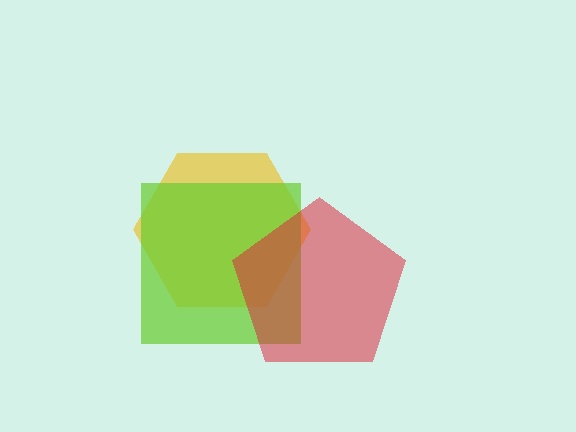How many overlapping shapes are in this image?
There are 3 overlapping shapes in the image.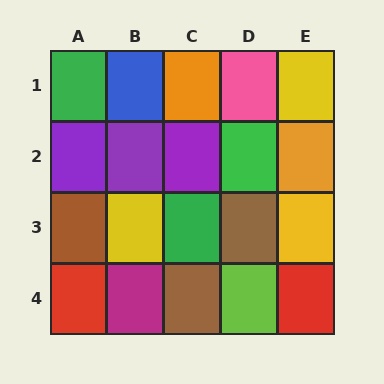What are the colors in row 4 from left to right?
Red, magenta, brown, lime, red.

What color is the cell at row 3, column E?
Yellow.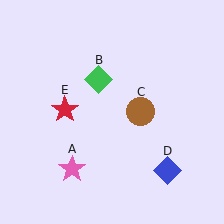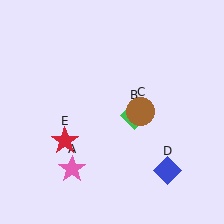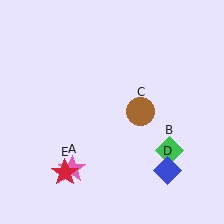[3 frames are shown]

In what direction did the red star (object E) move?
The red star (object E) moved down.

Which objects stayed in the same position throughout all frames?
Pink star (object A) and brown circle (object C) and blue diamond (object D) remained stationary.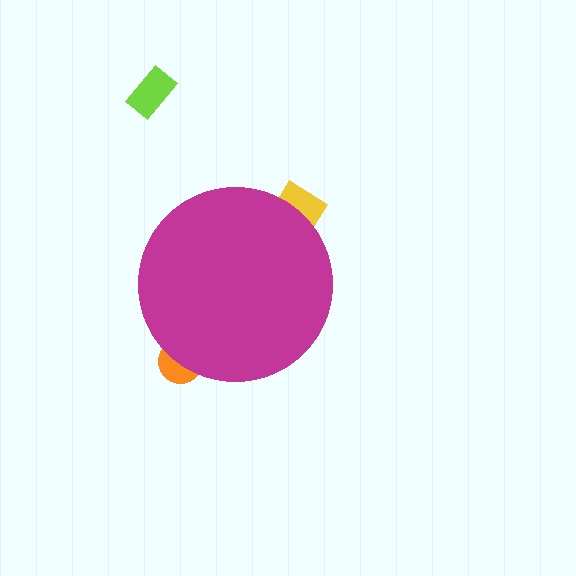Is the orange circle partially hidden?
Yes, the orange circle is partially hidden behind the magenta circle.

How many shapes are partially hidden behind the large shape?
2 shapes are partially hidden.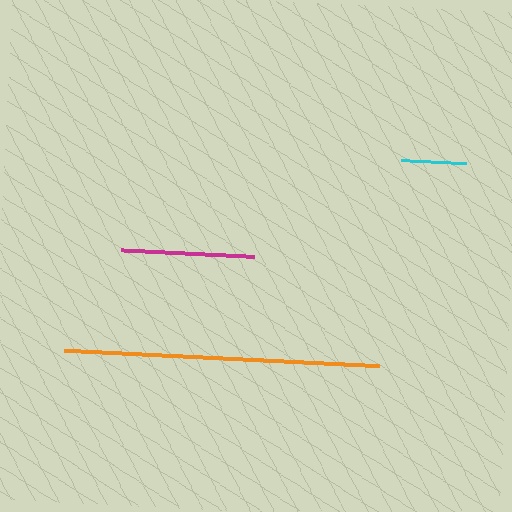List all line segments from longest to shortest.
From longest to shortest: orange, magenta, cyan.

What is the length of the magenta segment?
The magenta segment is approximately 133 pixels long.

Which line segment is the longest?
The orange line is the longest at approximately 315 pixels.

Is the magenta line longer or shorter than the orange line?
The orange line is longer than the magenta line.